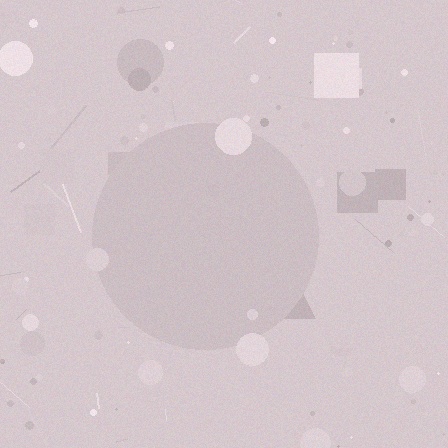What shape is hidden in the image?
A circle is hidden in the image.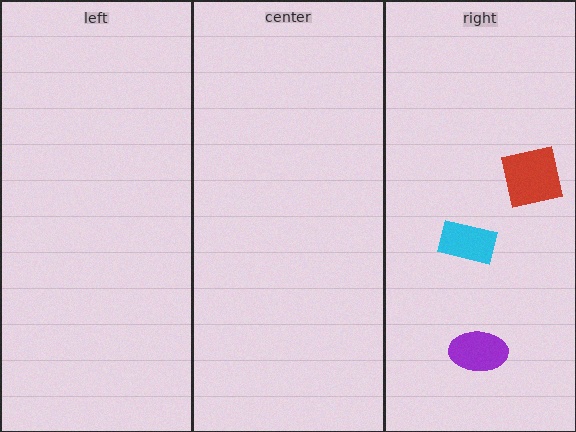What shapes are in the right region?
The purple ellipse, the red square, the cyan rectangle.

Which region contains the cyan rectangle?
The right region.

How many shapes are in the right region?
3.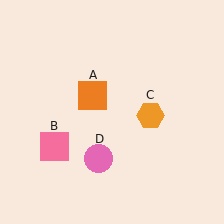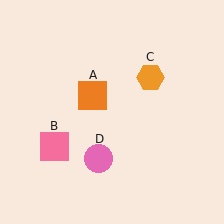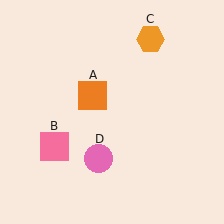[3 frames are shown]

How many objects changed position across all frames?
1 object changed position: orange hexagon (object C).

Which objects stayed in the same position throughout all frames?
Orange square (object A) and pink square (object B) and pink circle (object D) remained stationary.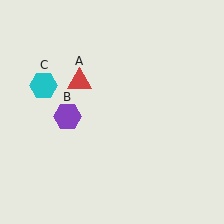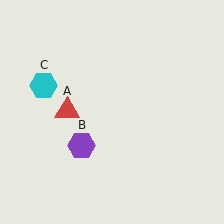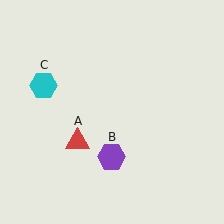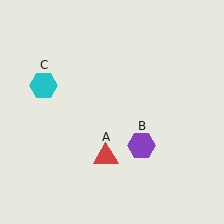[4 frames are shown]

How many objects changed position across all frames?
2 objects changed position: red triangle (object A), purple hexagon (object B).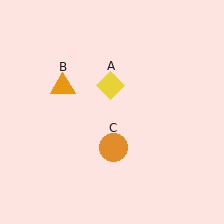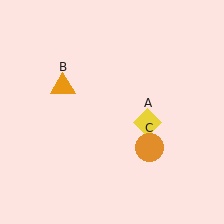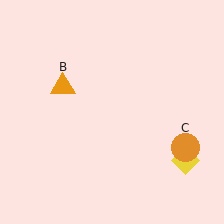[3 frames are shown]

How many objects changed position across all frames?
2 objects changed position: yellow diamond (object A), orange circle (object C).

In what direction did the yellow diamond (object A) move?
The yellow diamond (object A) moved down and to the right.